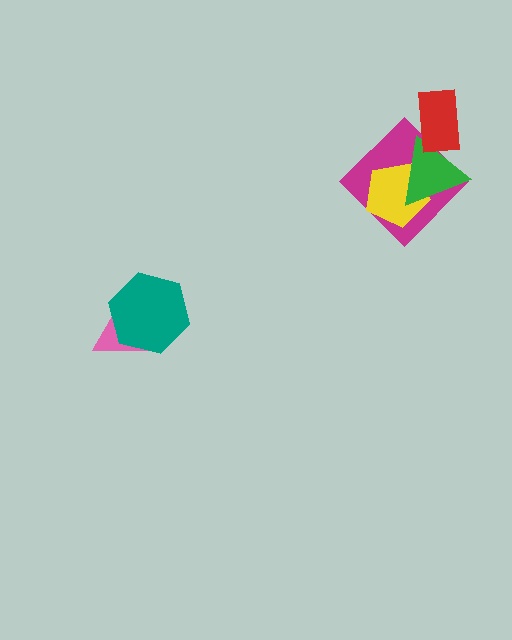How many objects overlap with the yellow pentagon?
2 objects overlap with the yellow pentagon.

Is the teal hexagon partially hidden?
No, no other shape covers it.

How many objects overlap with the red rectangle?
1 object overlaps with the red rectangle.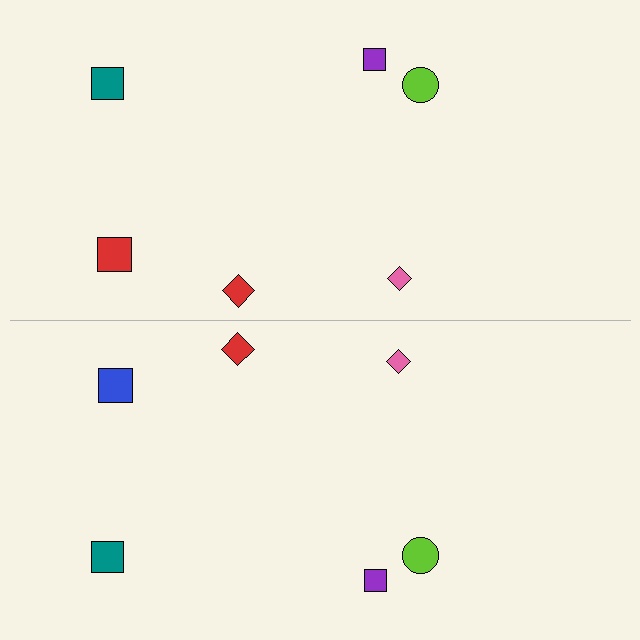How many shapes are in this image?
There are 12 shapes in this image.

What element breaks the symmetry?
The blue square on the bottom side breaks the symmetry — its mirror counterpart is red.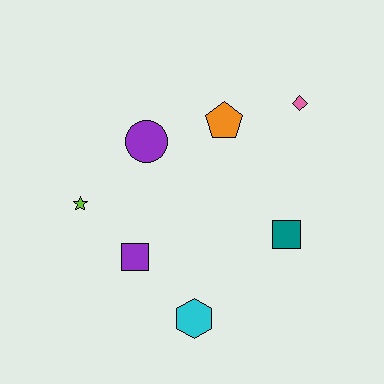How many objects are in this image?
There are 7 objects.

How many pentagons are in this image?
There is 1 pentagon.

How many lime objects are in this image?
There is 1 lime object.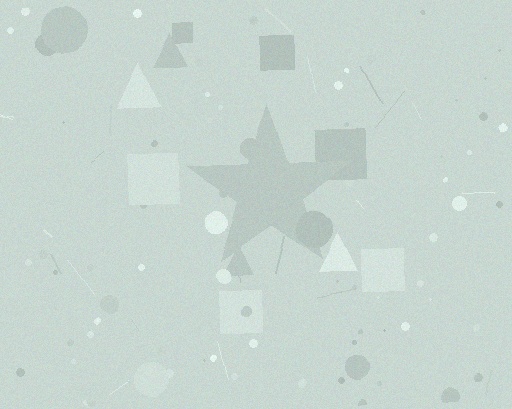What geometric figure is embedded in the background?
A star is embedded in the background.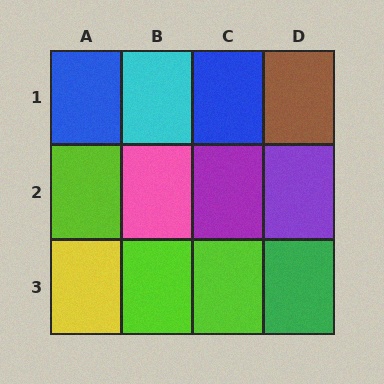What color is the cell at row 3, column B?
Lime.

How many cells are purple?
2 cells are purple.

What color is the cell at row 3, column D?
Green.